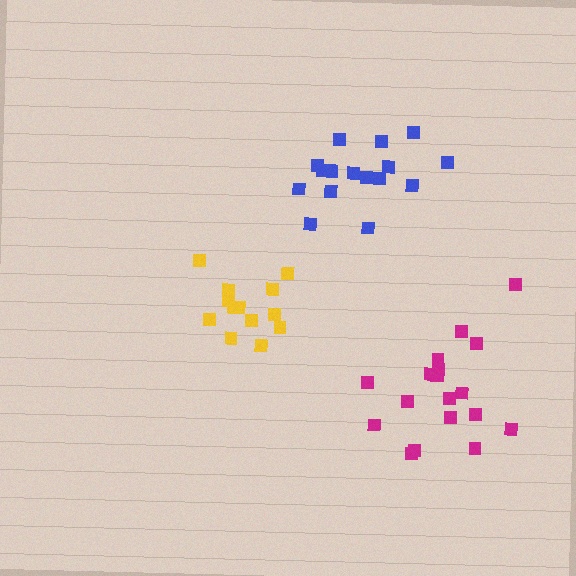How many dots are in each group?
Group 1: 13 dots, Group 2: 19 dots, Group 3: 17 dots (49 total).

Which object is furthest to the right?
The magenta cluster is rightmost.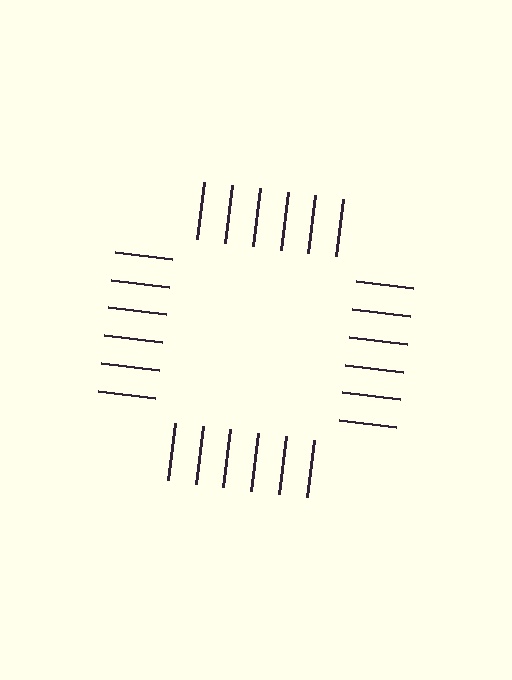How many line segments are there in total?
24 — 6 along each of the 4 edges.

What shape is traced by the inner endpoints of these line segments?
An illusory square — the line segments terminate on its edges but no continuous stroke is drawn.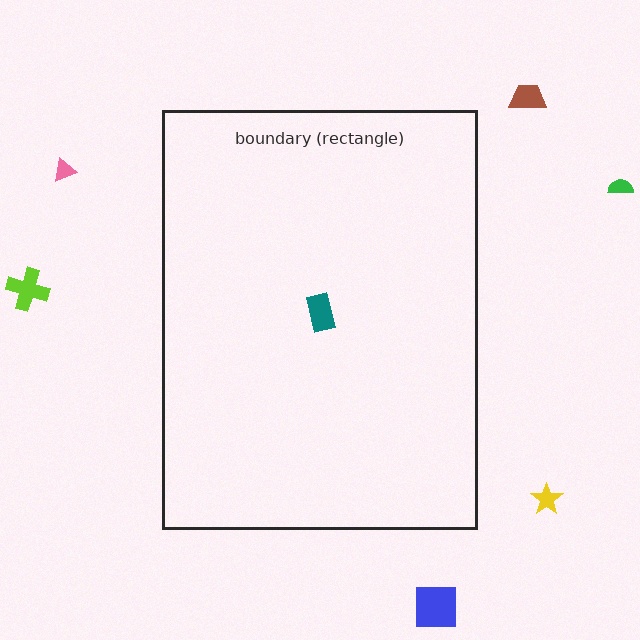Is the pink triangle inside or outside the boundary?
Outside.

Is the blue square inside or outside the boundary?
Outside.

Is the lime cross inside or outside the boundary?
Outside.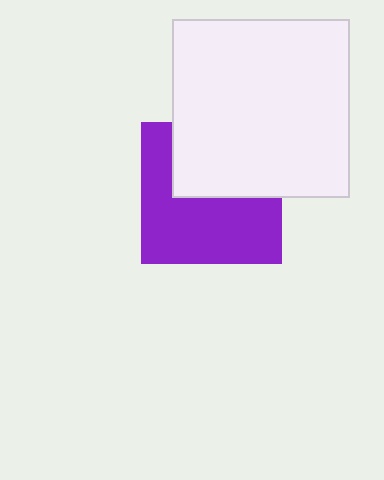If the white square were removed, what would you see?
You would see the complete purple square.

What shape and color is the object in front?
The object in front is a white square.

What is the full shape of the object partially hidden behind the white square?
The partially hidden object is a purple square.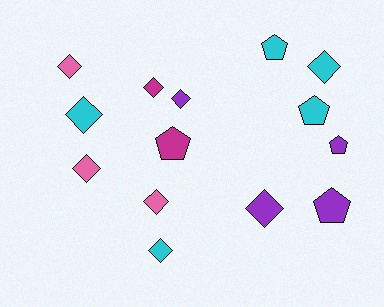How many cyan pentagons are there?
There are 2 cyan pentagons.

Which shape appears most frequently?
Diamond, with 9 objects.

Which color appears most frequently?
Cyan, with 5 objects.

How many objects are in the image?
There are 14 objects.